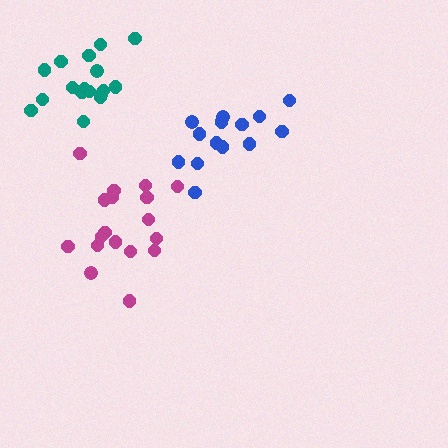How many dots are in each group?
Group 1: 18 dots, Group 2: 14 dots, Group 3: 18 dots (50 total).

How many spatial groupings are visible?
There are 3 spatial groupings.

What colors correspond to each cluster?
The clusters are colored: magenta, blue, teal.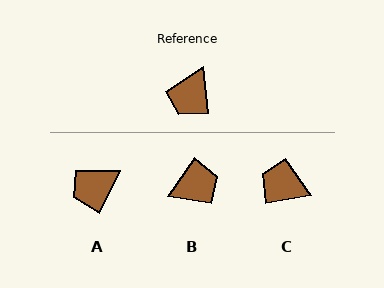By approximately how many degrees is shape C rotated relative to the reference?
Approximately 87 degrees clockwise.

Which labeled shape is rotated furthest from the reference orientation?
B, about 138 degrees away.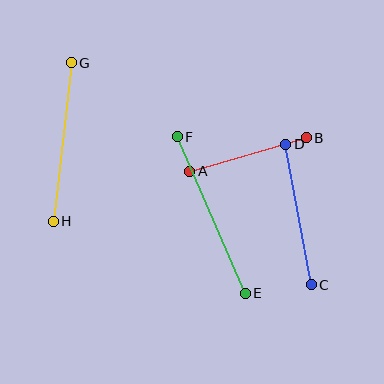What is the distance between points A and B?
The distance is approximately 121 pixels.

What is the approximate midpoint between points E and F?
The midpoint is at approximately (211, 215) pixels.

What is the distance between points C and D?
The distance is approximately 143 pixels.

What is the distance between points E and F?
The distance is approximately 171 pixels.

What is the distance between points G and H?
The distance is approximately 160 pixels.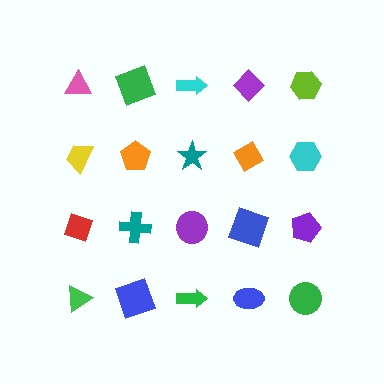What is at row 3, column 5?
A purple pentagon.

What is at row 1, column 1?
A pink triangle.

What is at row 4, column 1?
A green triangle.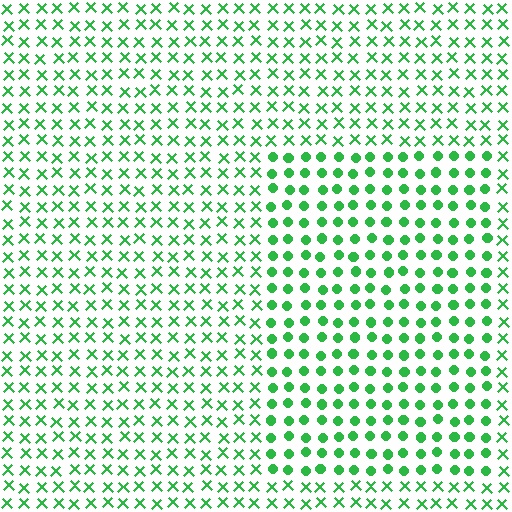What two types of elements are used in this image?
The image uses circles inside the rectangle region and X marks outside it.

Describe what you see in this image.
The image is filled with small green elements arranged in a uniform grid. A rectangle-shaped region contains circles, while the surrounding area contains X marks. The boundary is defined purely by the change in element shape.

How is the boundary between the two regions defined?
The boundary is defined by a change in element shape: circles inside vs. X marks outside. All elements share the same color and spacing.